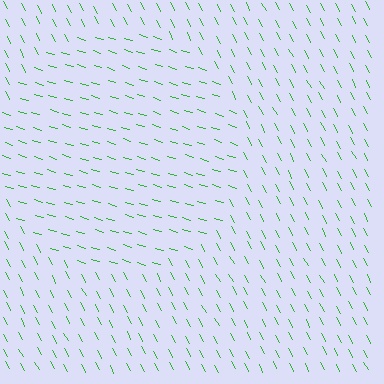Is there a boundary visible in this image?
Yes, there is a texture boundary formed by a change in line orientation.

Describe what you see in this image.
The image is filled with small green line segments. A circle region in the image has lines oriented differently from the surrounding lines, creating a visible texture boundary.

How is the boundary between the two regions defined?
The boundary is defined purely by a change in line orientation (approximately 45 degrees difference). All lines are the same color and thickness.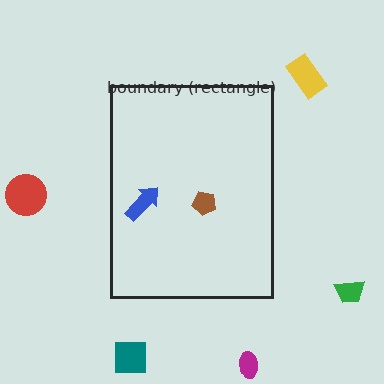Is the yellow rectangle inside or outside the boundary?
Outside.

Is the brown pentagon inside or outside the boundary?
Inside.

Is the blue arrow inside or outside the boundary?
Inside.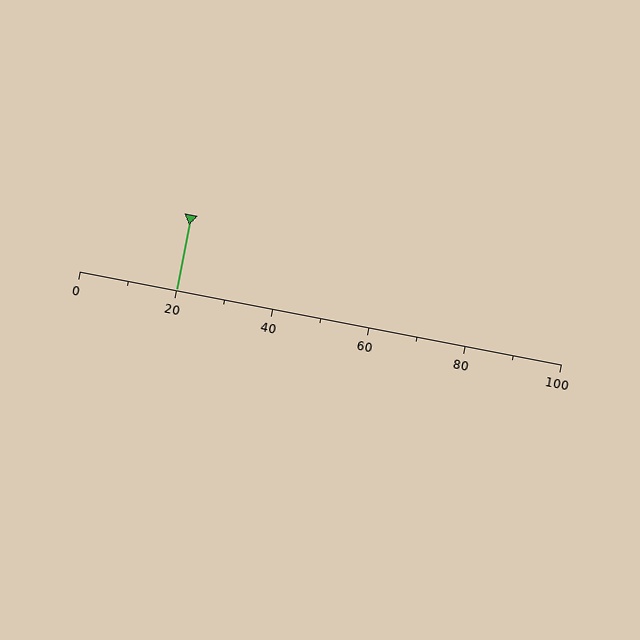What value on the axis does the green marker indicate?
The marker indicates approximately 20.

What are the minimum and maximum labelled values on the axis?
The axis runs from 0 to 100.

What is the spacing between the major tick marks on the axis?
The major ticks are spaced 20 apart.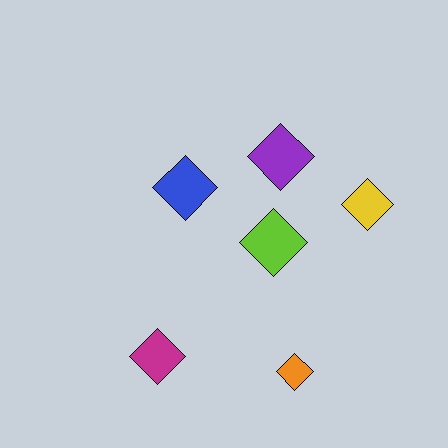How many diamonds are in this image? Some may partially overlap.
There are 6 diamonds.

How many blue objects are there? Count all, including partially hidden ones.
There is 1 blue object.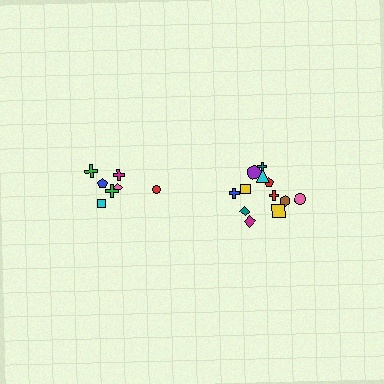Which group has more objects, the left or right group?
The right group.